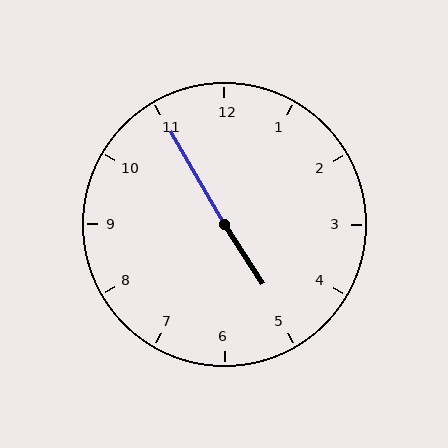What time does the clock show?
4:55.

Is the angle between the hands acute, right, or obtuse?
It is obtuse.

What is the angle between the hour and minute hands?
Approximately 178 degrees.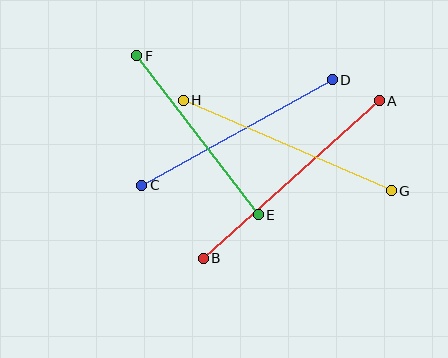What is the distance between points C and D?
The distance is approximately 218 pixels.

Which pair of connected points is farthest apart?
Points A and B are farthest apart.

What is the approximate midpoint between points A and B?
The midpoint is at approximately (291, 180) pixels.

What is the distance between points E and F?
The distance is approximately 200 pixels.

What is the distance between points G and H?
The distance is approximately 227 pixels.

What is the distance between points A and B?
The distance is approximately 236 pixels.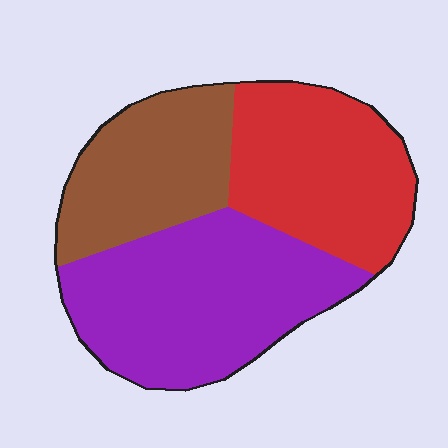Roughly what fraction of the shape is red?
Red covers around 30% of the shape.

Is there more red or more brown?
Red.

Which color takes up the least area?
Brown, at roughly 25%.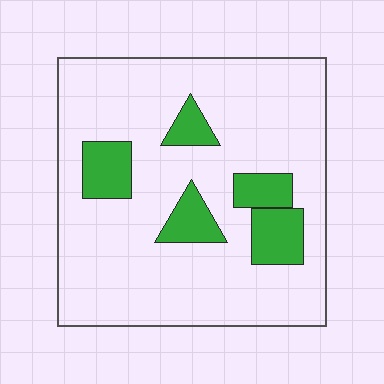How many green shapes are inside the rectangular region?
5.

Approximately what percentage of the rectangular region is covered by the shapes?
Approximately 15%.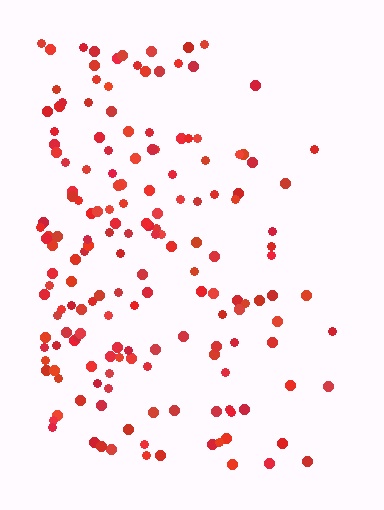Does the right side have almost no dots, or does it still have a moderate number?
Still a moderate number, just noticeably fewer than the left.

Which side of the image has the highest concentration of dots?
The left.